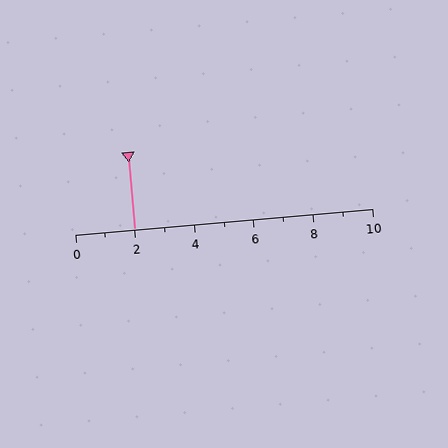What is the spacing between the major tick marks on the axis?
The major ticks are spaced 2 apart.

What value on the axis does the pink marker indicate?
The marker indicates approximately 2.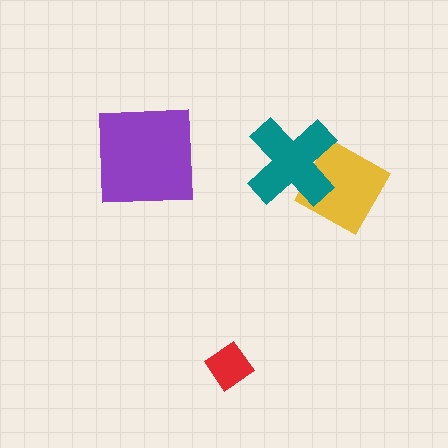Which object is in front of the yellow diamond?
The teal cross is in front of the yellow diamond.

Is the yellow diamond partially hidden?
Yes, it is partially covered by another shape.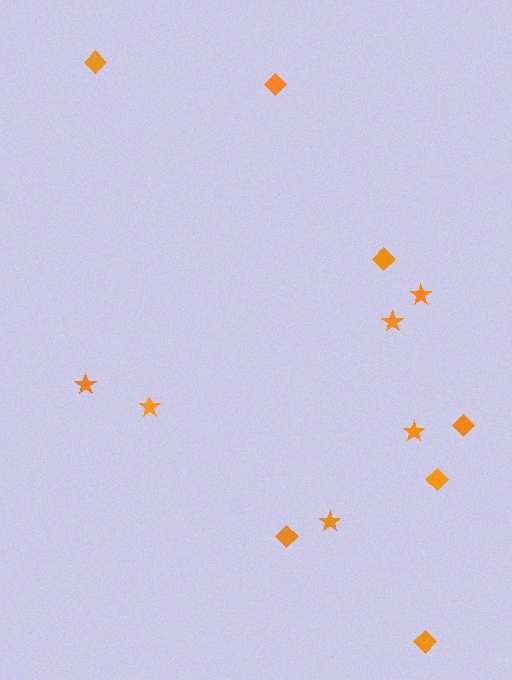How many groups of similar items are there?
There are 2 groups: one group of stars (6) and one group of diamonds (7).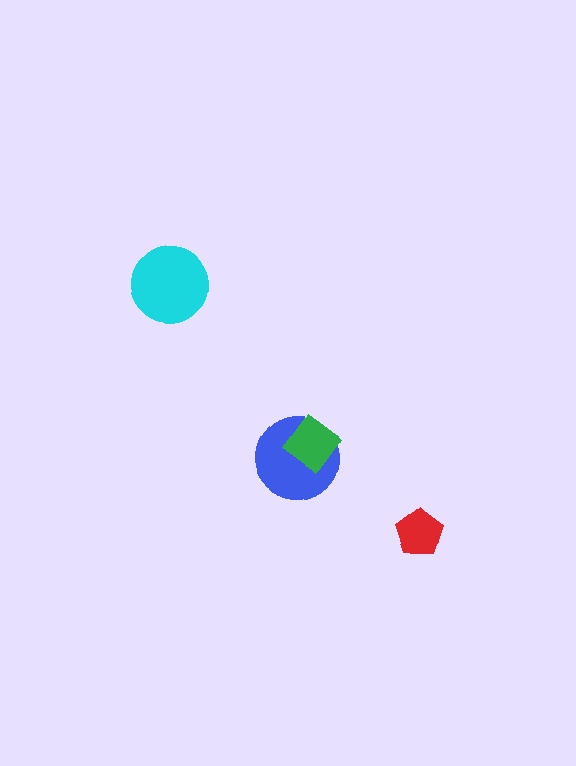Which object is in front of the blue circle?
The green diamond is in front of the blue circle.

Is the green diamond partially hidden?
No, no other shape covers it.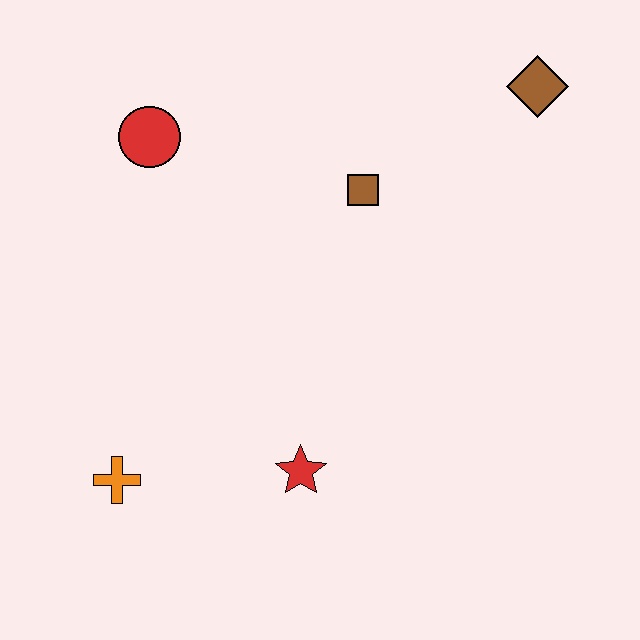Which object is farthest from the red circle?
The brown diamond is farthest from the red circle.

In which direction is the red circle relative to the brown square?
The red circle is to the left of the brown square.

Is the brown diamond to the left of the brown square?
No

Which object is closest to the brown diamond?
The brown square is closest to the brown diamond.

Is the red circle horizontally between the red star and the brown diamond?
No